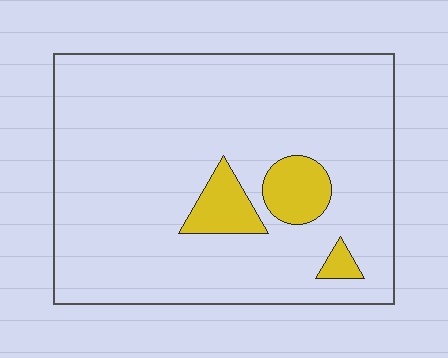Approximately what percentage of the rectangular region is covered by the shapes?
Approximately 10%.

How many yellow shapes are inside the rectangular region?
3.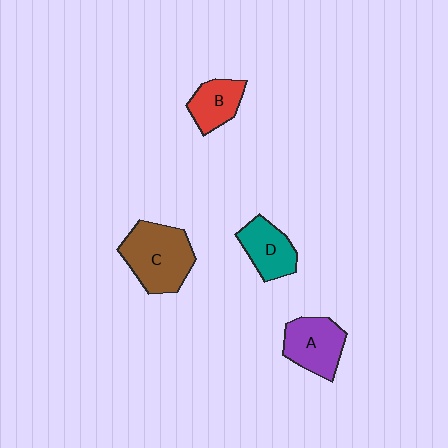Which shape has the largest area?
Shape C (brown).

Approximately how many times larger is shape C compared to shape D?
Approximately 1.6 times.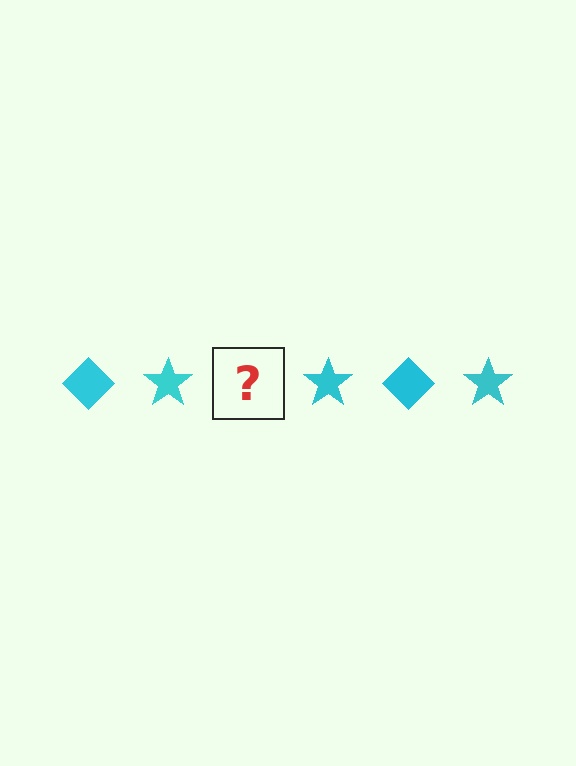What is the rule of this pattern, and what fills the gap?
The rule is that the pattern cycles through diamond, star shapes in cyan. The gap should be filled with a cyan diamond.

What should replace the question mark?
The question mark should be replaced with a cyan diamond.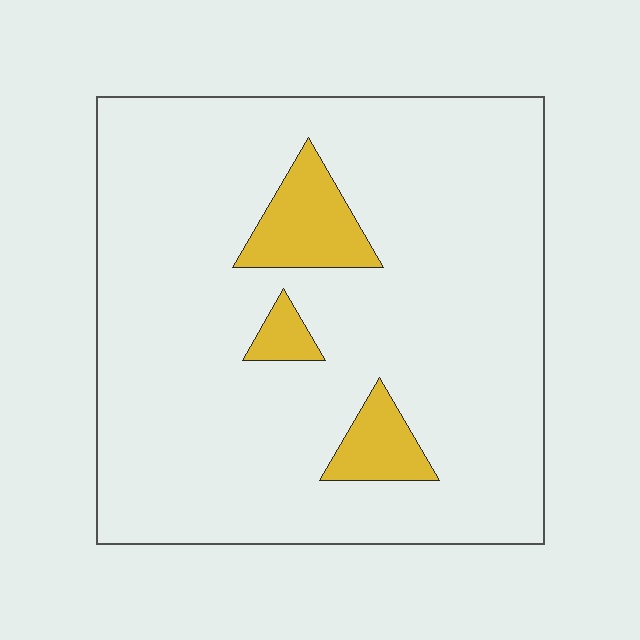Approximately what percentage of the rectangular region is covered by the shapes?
Approximately 10%.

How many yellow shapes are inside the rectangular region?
3.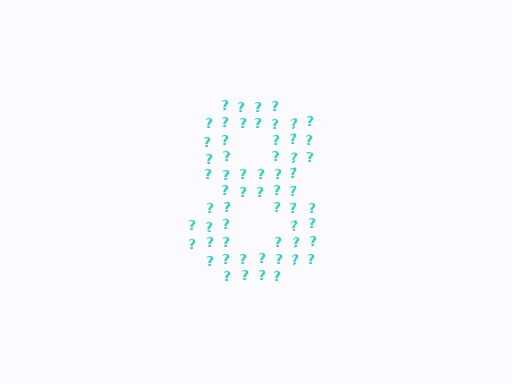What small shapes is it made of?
It is made of small question marks.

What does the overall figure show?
The overall figure shows the digit 8.